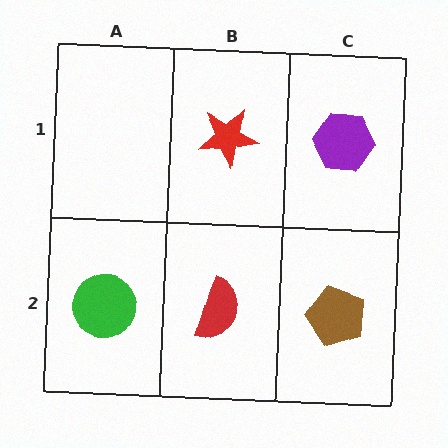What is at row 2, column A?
A green circle.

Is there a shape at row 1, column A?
No, that cell is empty.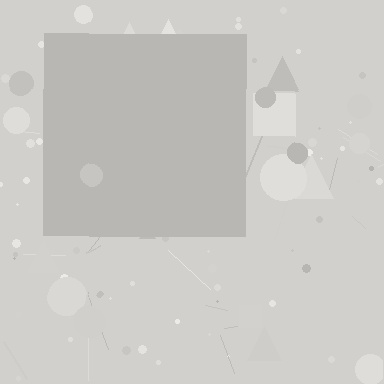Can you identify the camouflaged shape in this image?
The camouflaged shape is a square.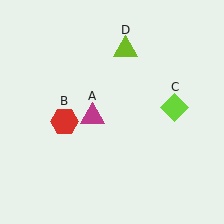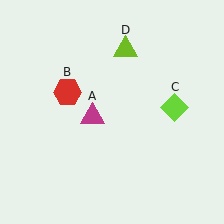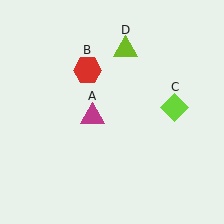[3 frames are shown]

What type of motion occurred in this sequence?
The red hexagon (object B) rotated clockwise around the center of the scene.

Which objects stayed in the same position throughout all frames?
Magenta triangle (object A) and lime diamond (object C) and lime triangle (object D) remained stationary.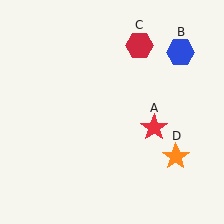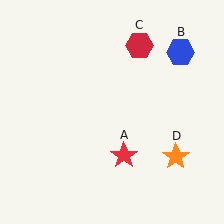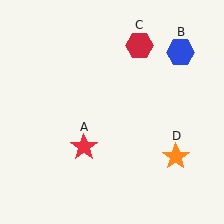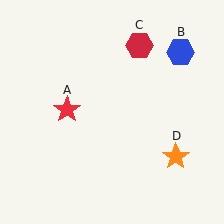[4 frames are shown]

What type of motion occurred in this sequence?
The red star (object A) rotated clockwise around the center of the scene.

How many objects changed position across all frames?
1 object changed position: red star (object A).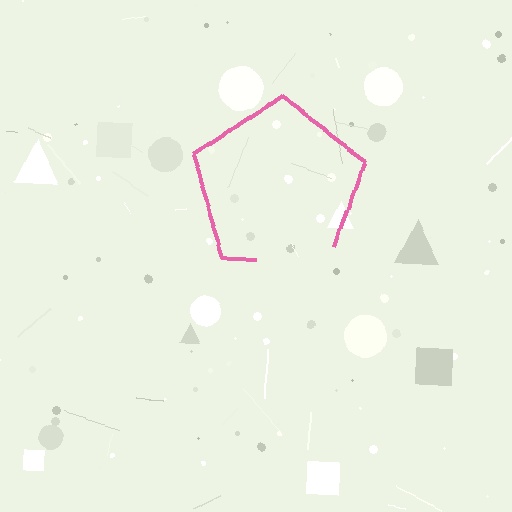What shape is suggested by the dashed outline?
The dashed outline suggests a pentagon.